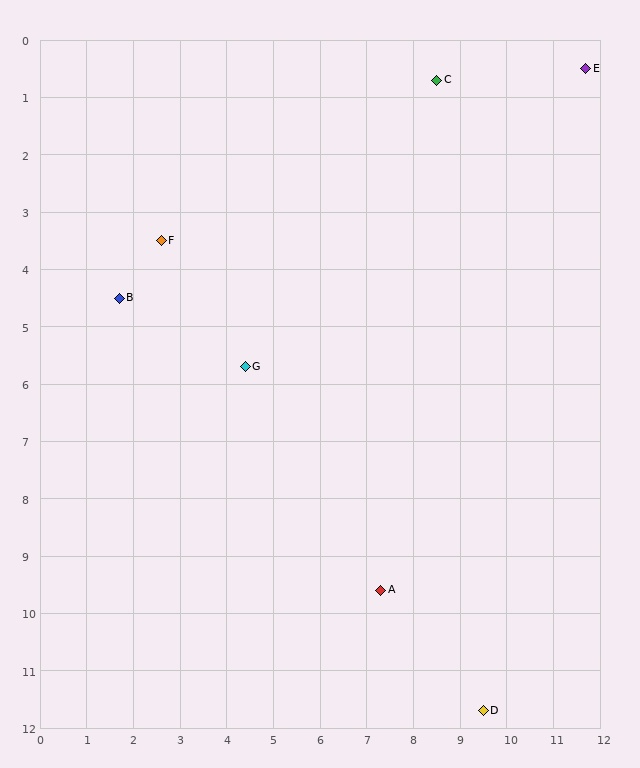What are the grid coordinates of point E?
Point E is at approximately (11.7, 0.5).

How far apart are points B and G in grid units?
Points B and G are about 3.0 grid units apart.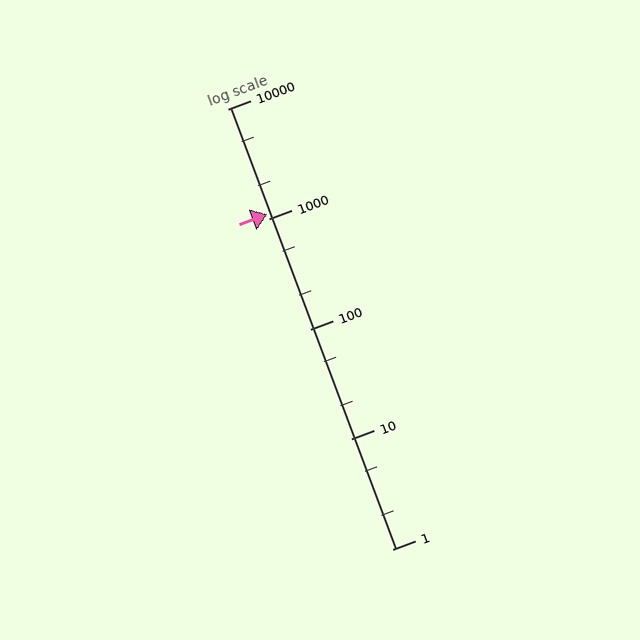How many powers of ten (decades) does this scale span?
The scale spans 4 decades, from 1 to 10000.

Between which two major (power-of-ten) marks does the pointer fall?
The pointer is between 1000 and 10000.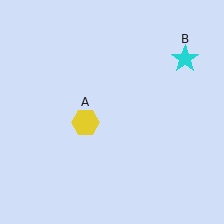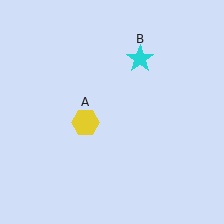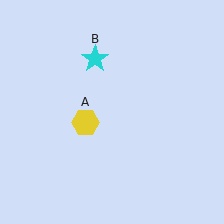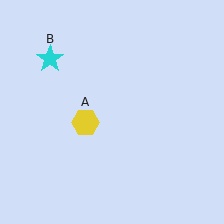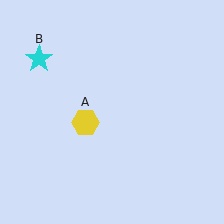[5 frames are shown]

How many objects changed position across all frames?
1 object changed position: cyan star (object B).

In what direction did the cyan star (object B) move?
The cyan star (object B) moved left.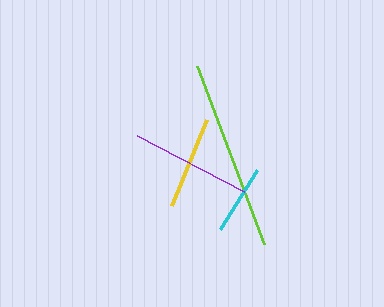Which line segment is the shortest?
The cyan line is the shortest at approximately 70 pixels.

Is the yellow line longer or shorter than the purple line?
The purple line is longer than the yellow line.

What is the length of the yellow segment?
The yellow segment is approximately 93 pixels long.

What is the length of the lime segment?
The lime segment is approximately 190 pixels long.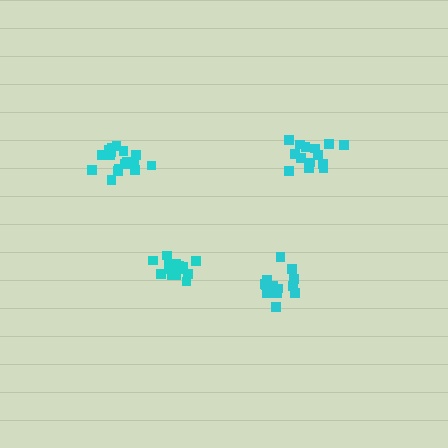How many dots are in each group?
Group 1: 19 dots, Group 2: 14 dots, Group 3: 14 dots, Group 4: 14 dots (61 total).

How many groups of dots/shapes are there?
There are 4 groups.